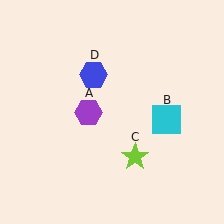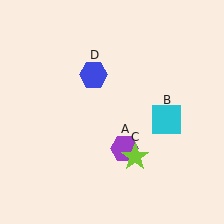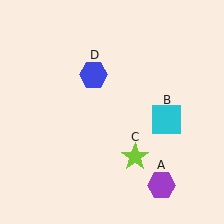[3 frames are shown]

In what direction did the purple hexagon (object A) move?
The purple hexagon (object A) moved down and to the right.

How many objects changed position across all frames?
1 object changed position: purple hexagon (object A).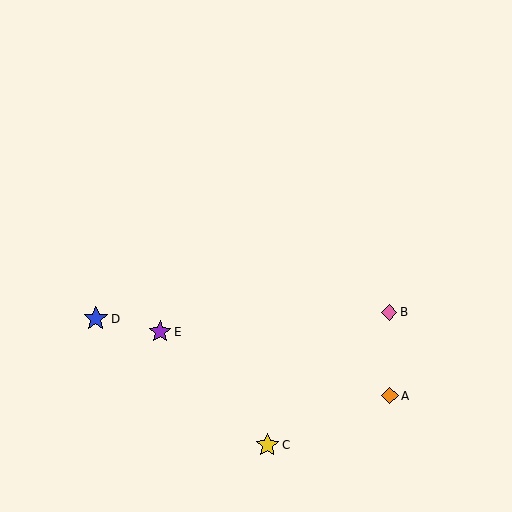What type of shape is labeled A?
Shape A is an orange diamond.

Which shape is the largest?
The blue star (labeled D) is the largest.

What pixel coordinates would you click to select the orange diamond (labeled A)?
Click at (390, 396) to select the orange diamond A.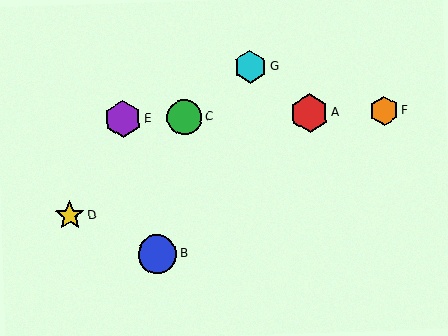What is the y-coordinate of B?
Object B is at y≈254.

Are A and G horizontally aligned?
No, A is at y≈113 and G is at y≈67.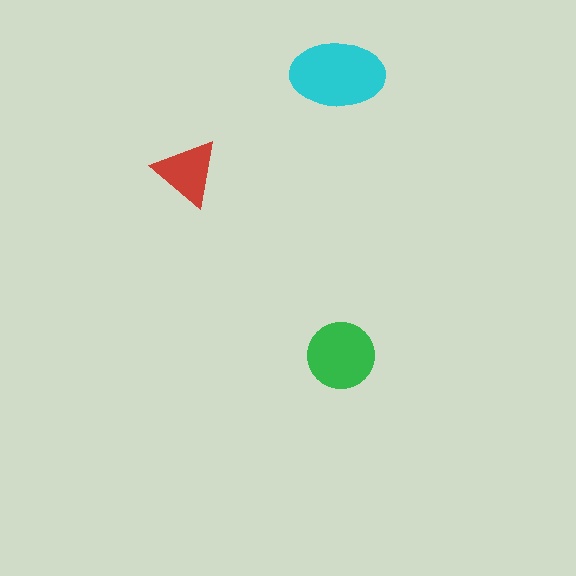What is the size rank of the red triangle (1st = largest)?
3rd.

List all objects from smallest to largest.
The red triangle, the green circle, the cyan ellipse.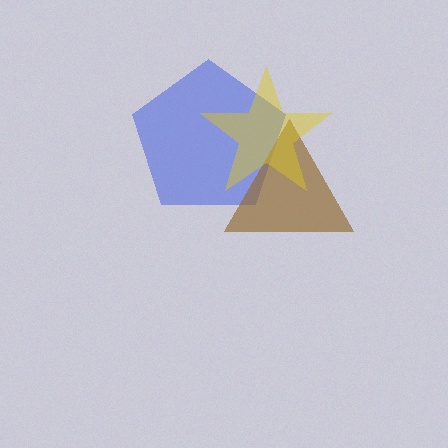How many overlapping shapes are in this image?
There are 3 overlapping shapes in the image.